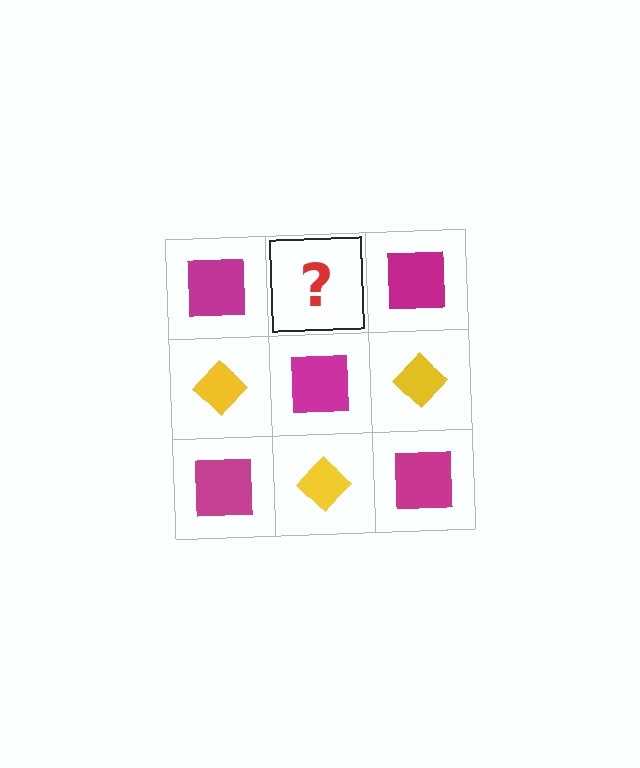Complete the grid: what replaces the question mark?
The question mark should be replaced with a yellow diamond.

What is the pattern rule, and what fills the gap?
The rule is that it alternates magenta square and yellow diamond in a checkerboard pattern. The gap should be filled with a yellow diamond.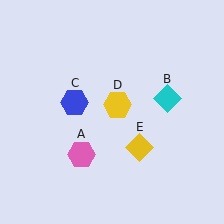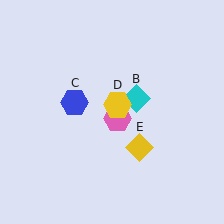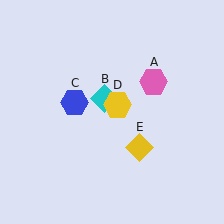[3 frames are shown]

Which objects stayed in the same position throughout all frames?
Blue hexagon (object C) and yellow hexagon (object D) and yellow diamond (object E) remained stationary.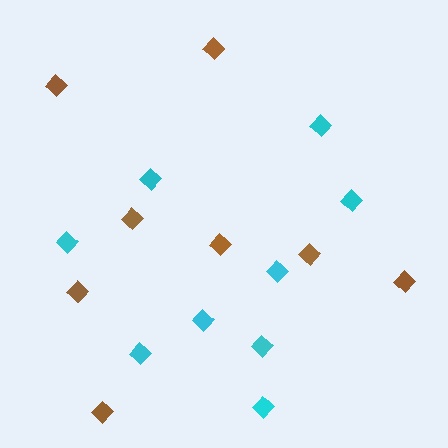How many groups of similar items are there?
There are 2 groups: one group of brown diamonds (8) and one group of cyan diamonds (9).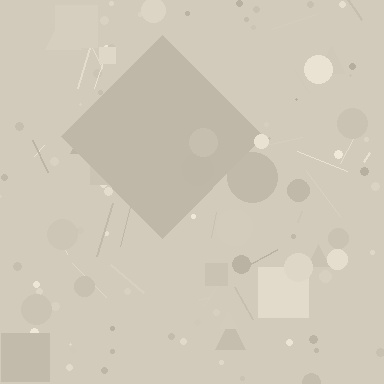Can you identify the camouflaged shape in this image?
The camouflaged shape is a diamond.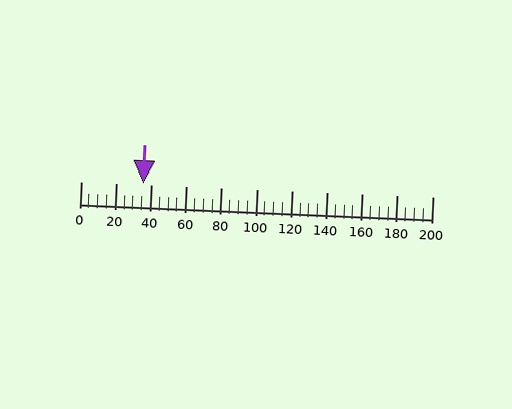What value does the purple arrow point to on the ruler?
The purple arrow points to approximately 35.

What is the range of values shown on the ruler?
The ruler shows values from 0 to 200.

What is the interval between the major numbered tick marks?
The major tick marks are spaced 20 units apart.